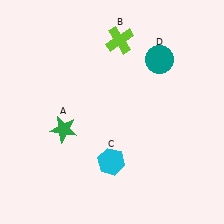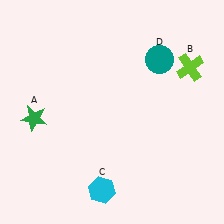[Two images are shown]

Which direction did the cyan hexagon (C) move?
The cyan hexagon (C) moved down.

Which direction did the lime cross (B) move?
The lime cross (B) moved right.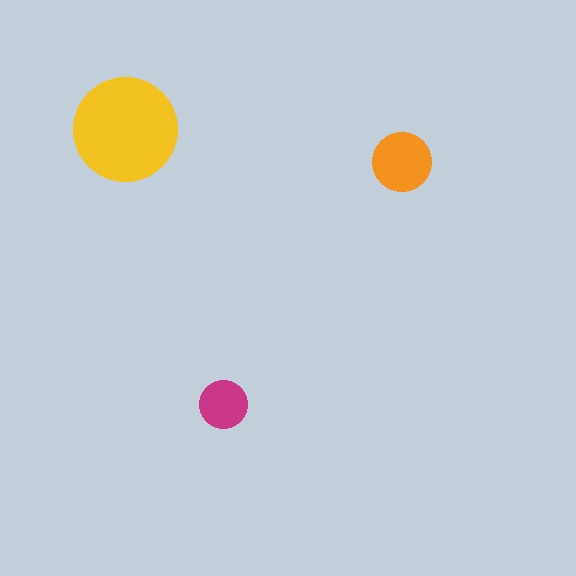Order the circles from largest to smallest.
the yellow one, the orange one, the magenta one.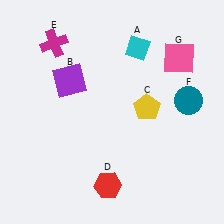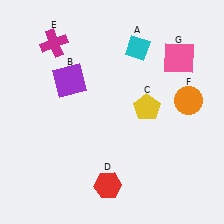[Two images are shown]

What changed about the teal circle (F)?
In Image 1, F is teal. In Image 2, it changed to orange.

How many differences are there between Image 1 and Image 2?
There is 1 difference between the two images.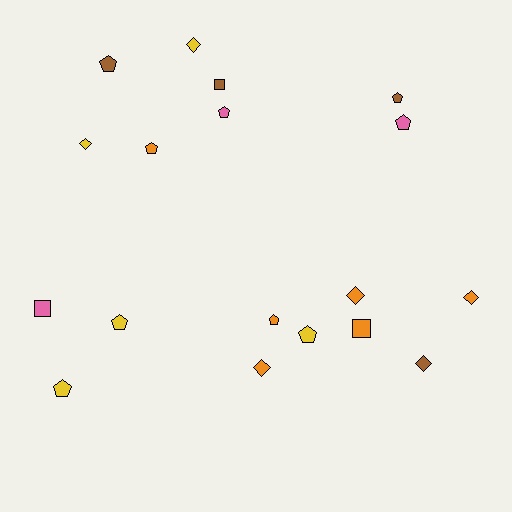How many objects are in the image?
There are 18 objects.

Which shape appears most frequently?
Pentagon, with 9 objects.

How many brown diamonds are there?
There is 1 brown diamond.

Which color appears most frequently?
Orange, with 6 objects.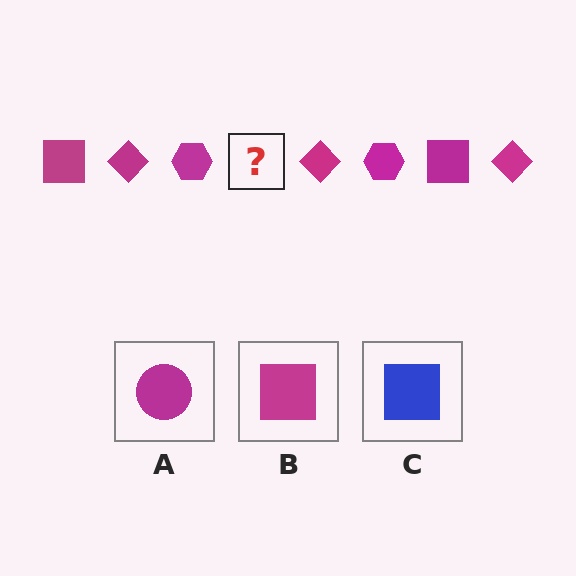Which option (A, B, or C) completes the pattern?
B.